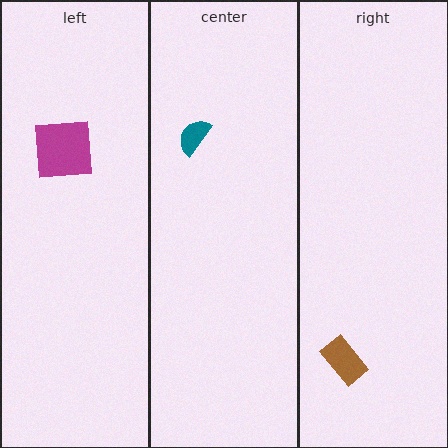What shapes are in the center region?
The teal semicircle.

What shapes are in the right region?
The brown rectangle.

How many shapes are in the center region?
1.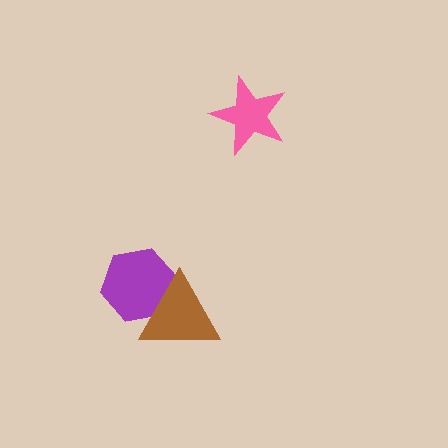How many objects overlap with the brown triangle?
1 object overlaps with the brown triangle.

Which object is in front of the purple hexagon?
The brown triangle is in front of the purple hexagon.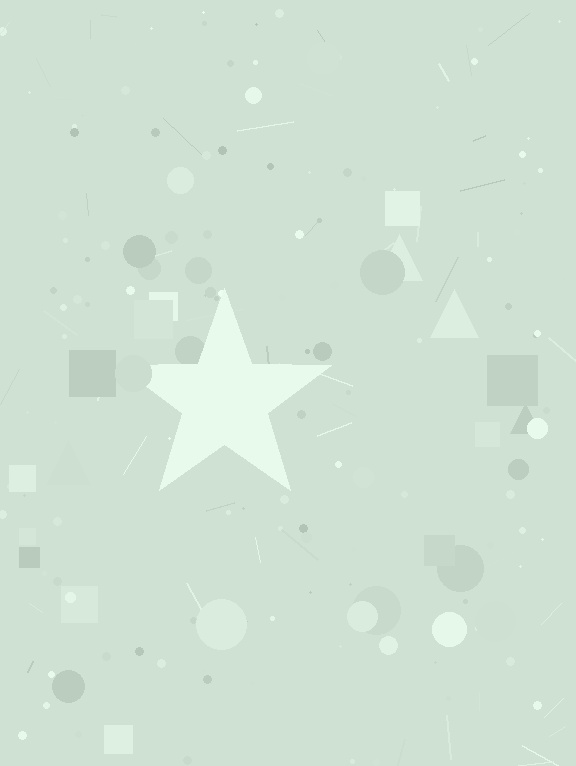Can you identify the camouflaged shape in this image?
The camouflaged shape is a star.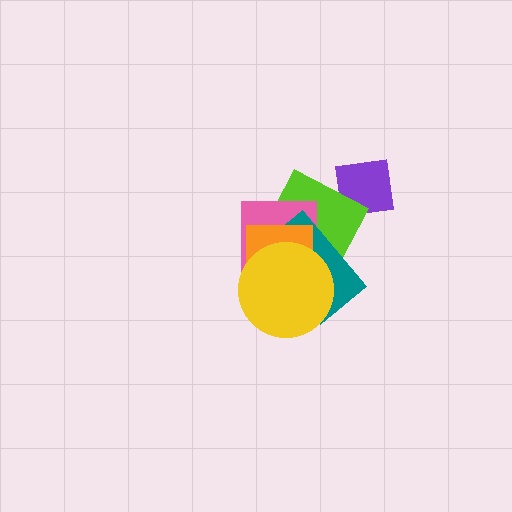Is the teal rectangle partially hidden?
Yes, it is partially covered by another shape.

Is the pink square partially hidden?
Yes, it is partially covered by another shape.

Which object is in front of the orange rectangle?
The yellow circle is in front of the orange rectangle.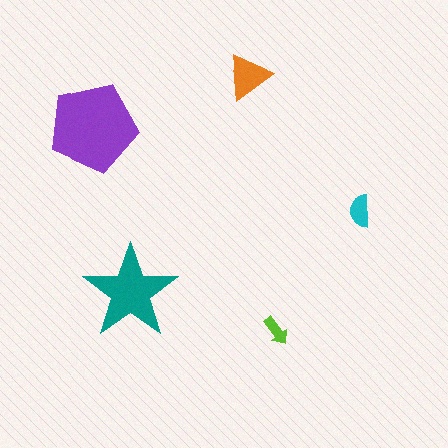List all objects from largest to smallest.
The purple pentagon, the teal star, the orange triangle, the cyan semicircle, the lime arrow.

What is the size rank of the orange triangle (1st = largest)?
3rd.